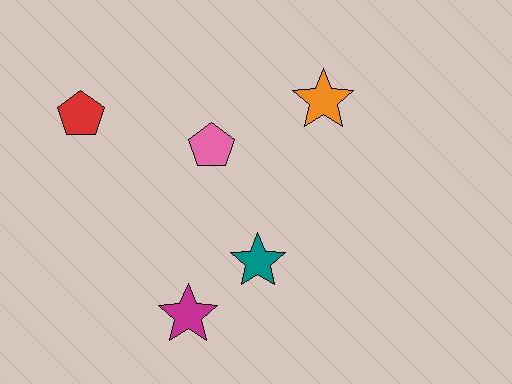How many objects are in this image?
There are 5 objects.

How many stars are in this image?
There are 3 stars.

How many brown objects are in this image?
There are no brown objects.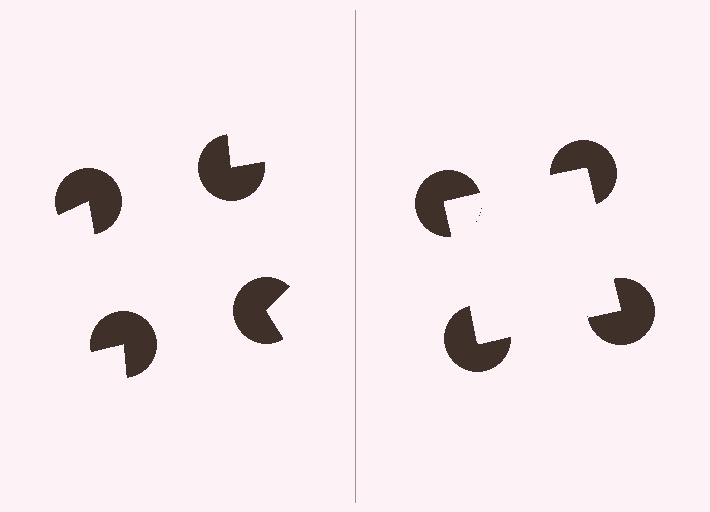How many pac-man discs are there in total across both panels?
8 — 4 on each side.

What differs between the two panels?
The pac-man discs are positioned identically on both sides; only the wedge orientations differ. On the right they align to a square; on the left they are misaligned.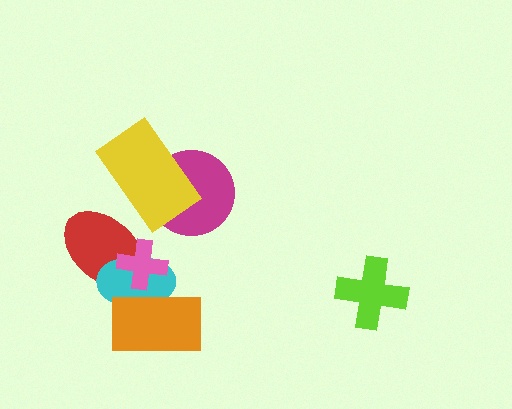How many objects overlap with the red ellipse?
2 objects overlap with the red ellipse.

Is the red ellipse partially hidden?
Yes, it is partially covered by another shape.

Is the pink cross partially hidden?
No, no other shape covers it.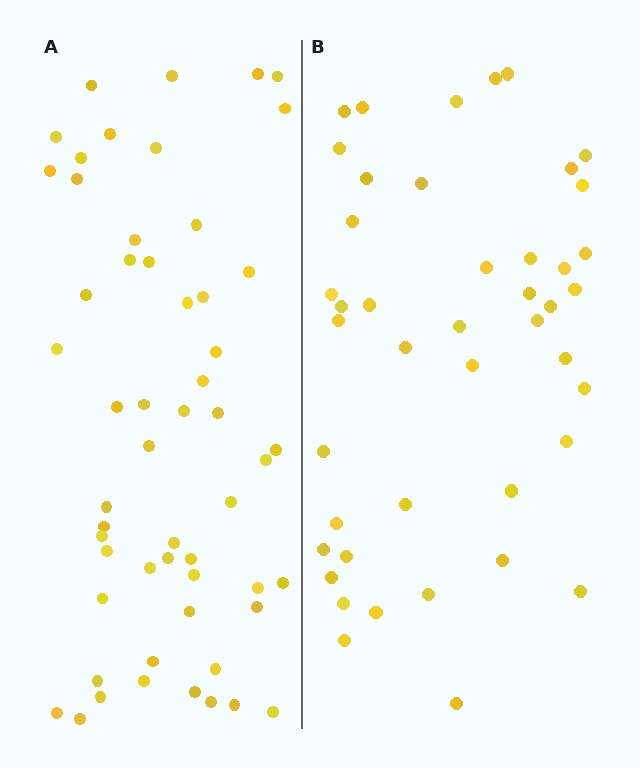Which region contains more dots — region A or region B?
Region A (the left region) has more dots.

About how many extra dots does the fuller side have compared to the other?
Region A has roughly 12 or so more dots than region B.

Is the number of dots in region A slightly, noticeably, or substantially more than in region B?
Region A has noticeably more, but not dramatically so. The ratio is roughly 1.2 to 1.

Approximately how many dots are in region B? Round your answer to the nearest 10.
About 40 dots. (The exact count is 44, which rounds to 40.)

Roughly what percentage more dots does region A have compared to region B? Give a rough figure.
About 25% more.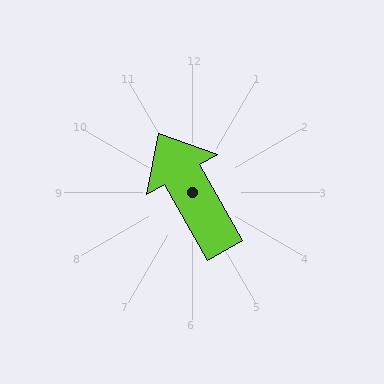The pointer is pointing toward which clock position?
Roughly 11 o'clock.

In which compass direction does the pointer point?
Northwest.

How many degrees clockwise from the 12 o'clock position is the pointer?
Approximately 330 degrees.